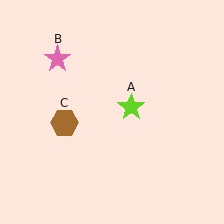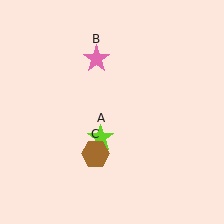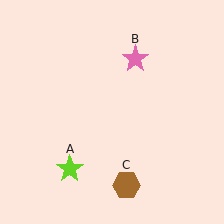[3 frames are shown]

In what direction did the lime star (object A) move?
The lime star (object A) moved down and to the left.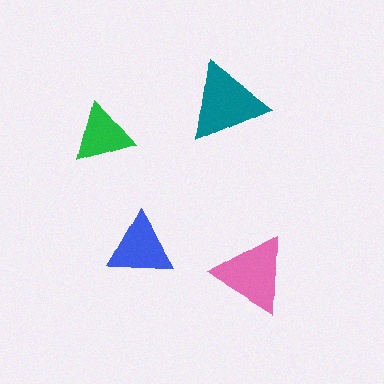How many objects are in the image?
There are 4 objects in the image.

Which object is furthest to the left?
The green triangle is leftmost.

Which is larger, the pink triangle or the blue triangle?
The pink one.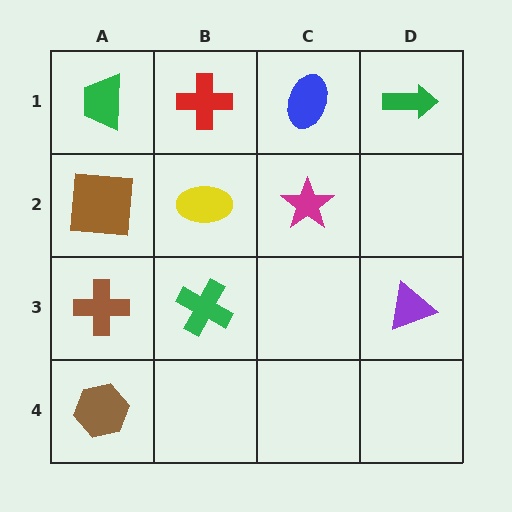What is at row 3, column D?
A purple triangle.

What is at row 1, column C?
A blue ellipse.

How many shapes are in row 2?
3 shapes.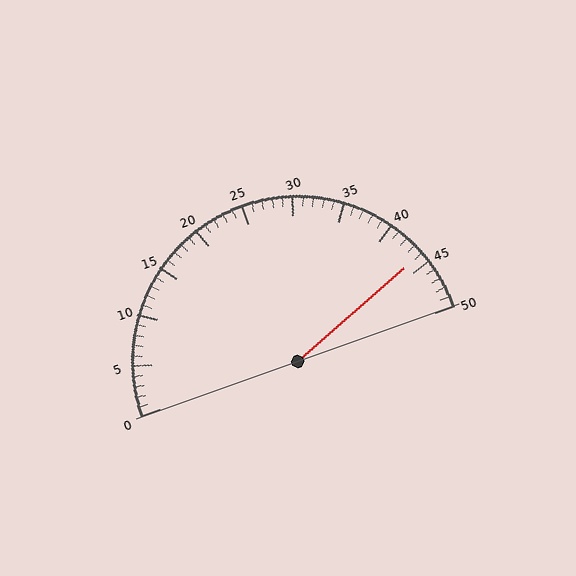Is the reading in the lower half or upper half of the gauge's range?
The reading is in the upper half of the range (0 to 50).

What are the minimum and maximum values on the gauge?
The gauge ranges from 0 to 50.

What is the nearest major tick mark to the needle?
The nearest major tick mark is 45.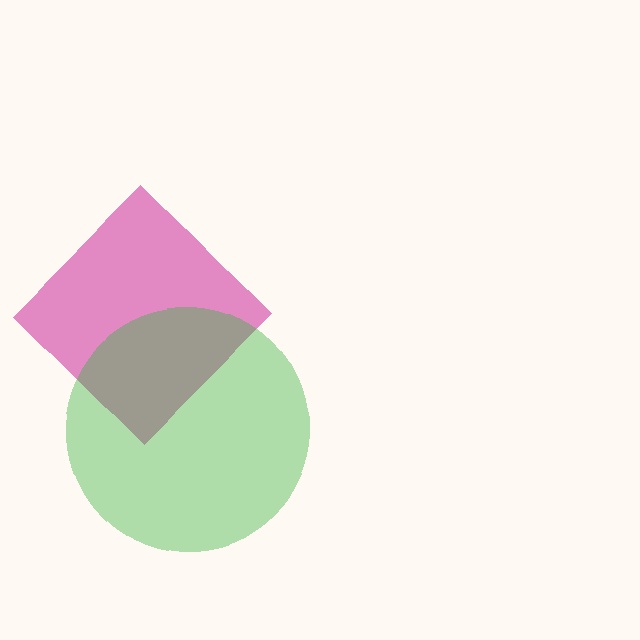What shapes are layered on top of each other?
The layered shapes are: a magenta diamond, a green circle.